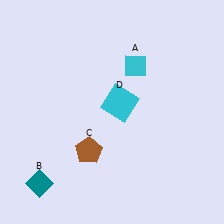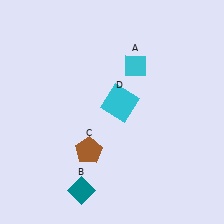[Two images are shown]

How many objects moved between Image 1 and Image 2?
1 object moved between the two images.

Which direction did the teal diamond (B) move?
The teal diamond (B) moved right.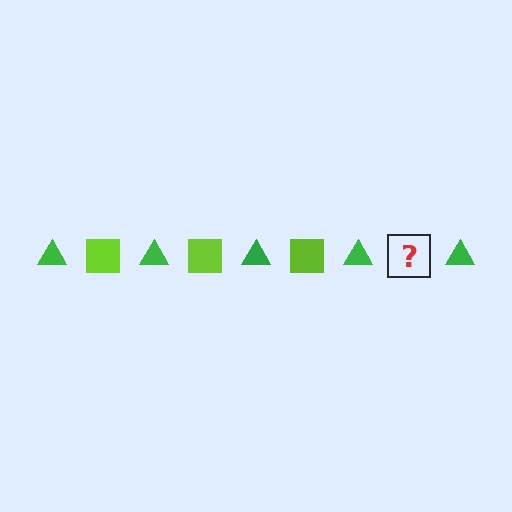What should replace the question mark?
The question mark should be replaced with a lime square.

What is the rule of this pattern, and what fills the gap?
The rule is that the pattern alternates between green triangle and lime square. The gap should be filled with a lime square.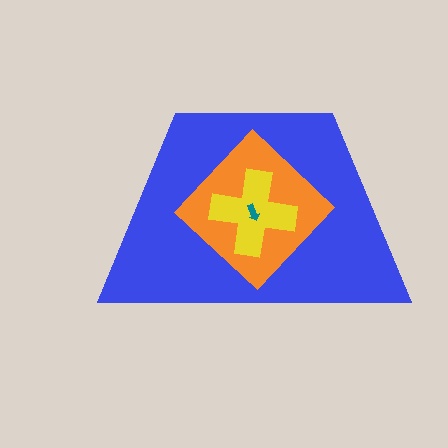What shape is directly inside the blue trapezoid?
The orange diamond.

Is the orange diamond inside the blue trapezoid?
Yes.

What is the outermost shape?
The blue trapezoid.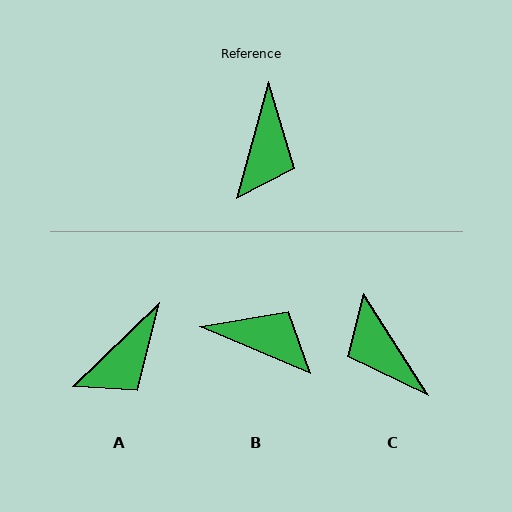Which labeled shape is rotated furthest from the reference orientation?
C, about 132 degrees away.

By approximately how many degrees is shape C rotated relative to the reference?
Approximately 132 degrees clockwise.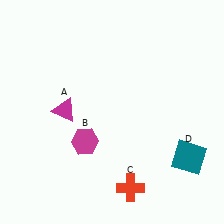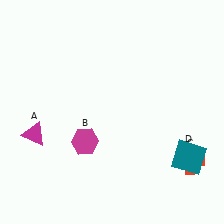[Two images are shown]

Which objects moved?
The objects that moved are: the magenta triangle (A), the red cross (C).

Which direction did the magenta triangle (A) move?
The magenta triangle (A) moved left.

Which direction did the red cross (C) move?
The red cross (C) moved right.